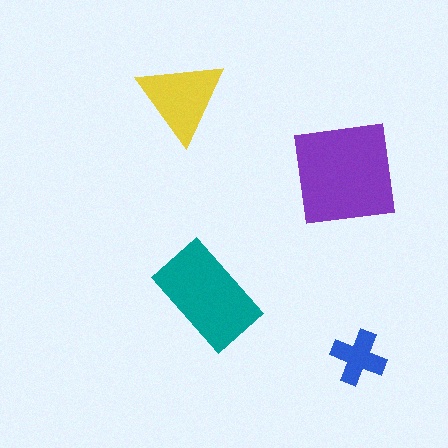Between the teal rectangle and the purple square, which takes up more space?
The purple square.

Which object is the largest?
The purple square.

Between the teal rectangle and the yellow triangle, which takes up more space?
The teal rectangle.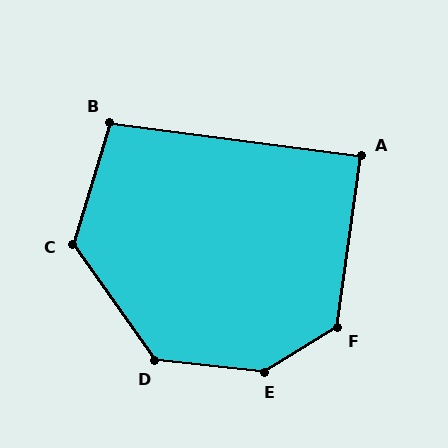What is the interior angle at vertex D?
Approximately 131 degrees (obtuse).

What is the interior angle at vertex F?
Approximately 129 degrees (obtuse).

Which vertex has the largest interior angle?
E, at approximately 143 degrees.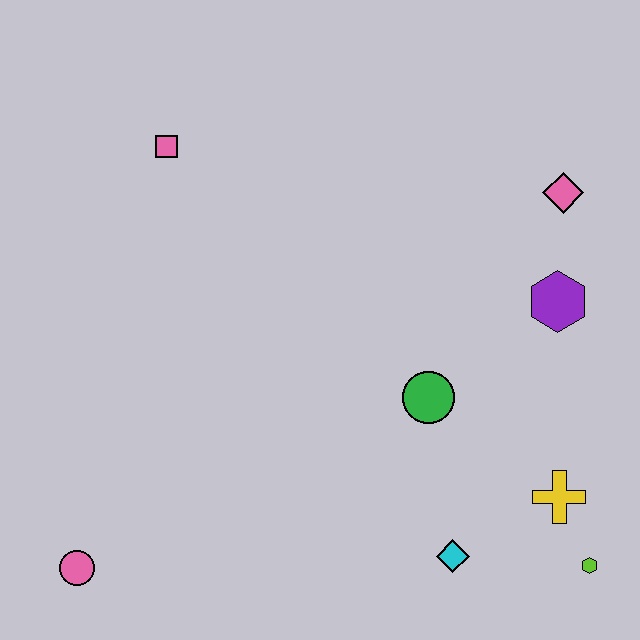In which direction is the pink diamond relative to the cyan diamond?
The pink diamond is above the cyan diamond.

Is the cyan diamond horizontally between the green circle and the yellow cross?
Yes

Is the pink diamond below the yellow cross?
No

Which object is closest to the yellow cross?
The lime hexagon is closest to the yellow cross.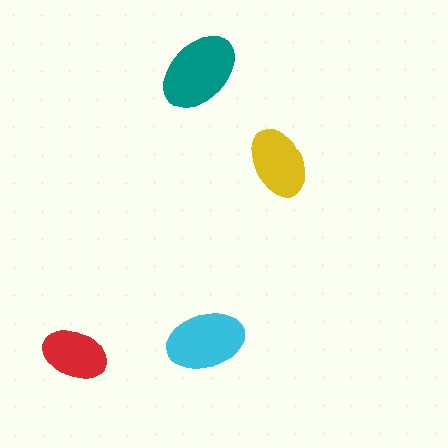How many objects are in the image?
There are 4 objects in the image.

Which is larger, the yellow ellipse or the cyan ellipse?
The cyan one.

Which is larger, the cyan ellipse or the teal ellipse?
The teal one.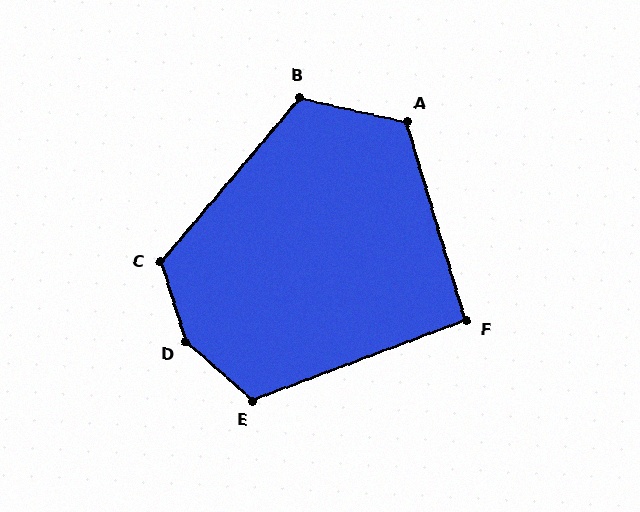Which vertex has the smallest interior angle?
F, at approximately 94 degrees.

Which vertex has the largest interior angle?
D, at approximately 149 degrees.